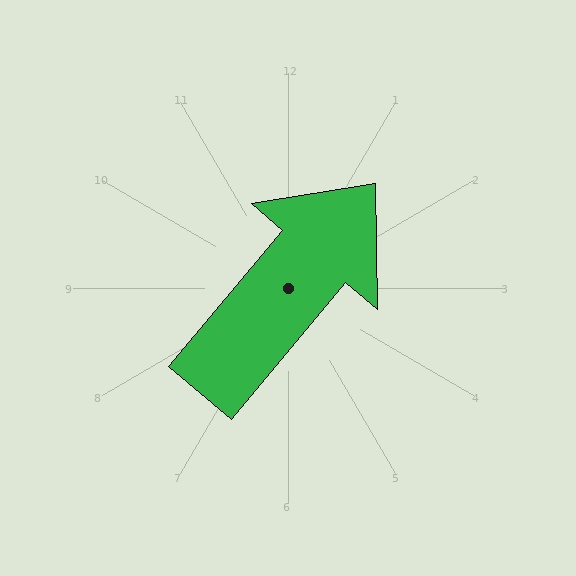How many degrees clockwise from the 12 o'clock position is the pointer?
Approximately 40 degrees.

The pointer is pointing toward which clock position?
Roughly 1 o'clock.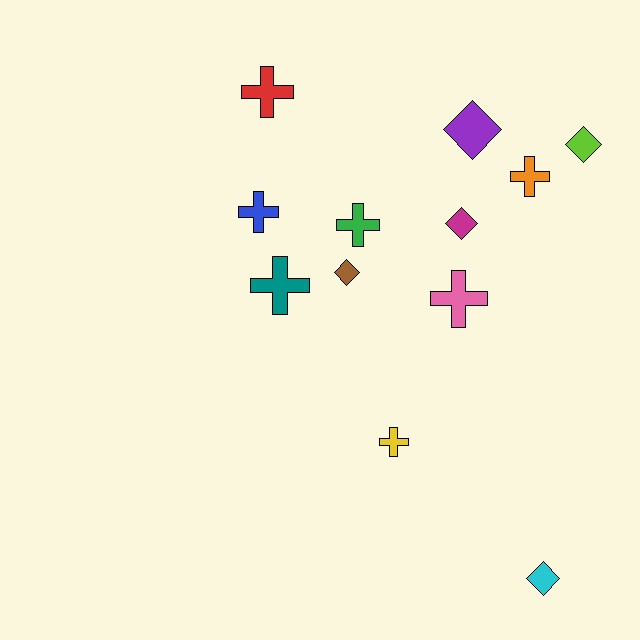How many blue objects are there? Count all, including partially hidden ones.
There is 1 blue object.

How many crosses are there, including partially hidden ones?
There are 7 crosses.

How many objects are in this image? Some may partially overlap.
There are 12 objects.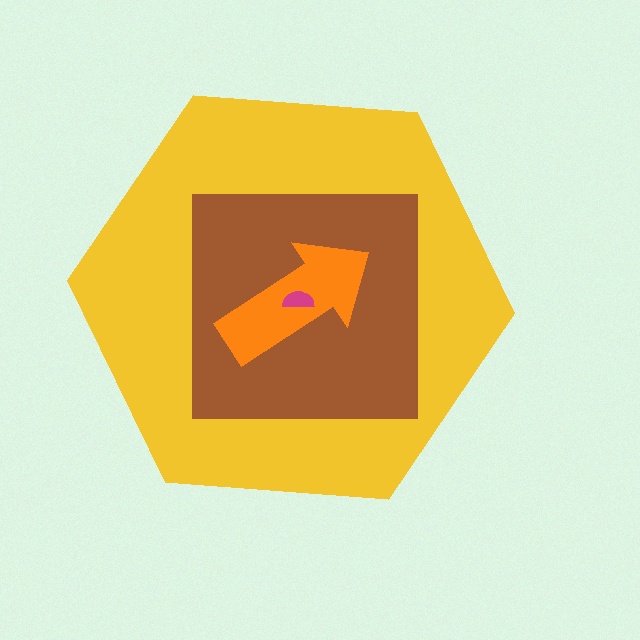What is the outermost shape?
The yellow hexagon.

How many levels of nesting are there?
4.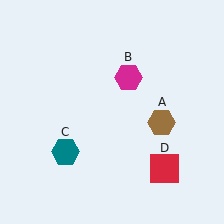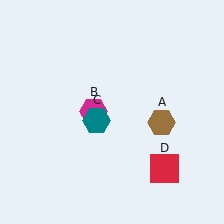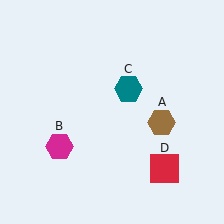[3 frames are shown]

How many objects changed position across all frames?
2 objects changed position: magenta hexagon (object B), teal hexagon (object C).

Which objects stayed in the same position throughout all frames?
Brown hexagon (object A) and red square (object D) remained stationary.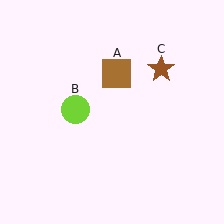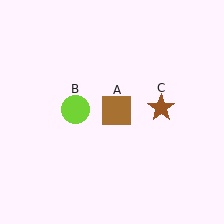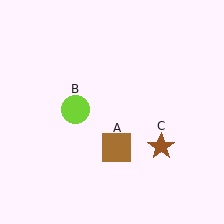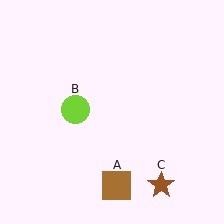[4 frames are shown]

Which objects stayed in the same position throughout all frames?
Lime circle (object B) remained stationary.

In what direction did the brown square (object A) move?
The brown square (object A) moved down.